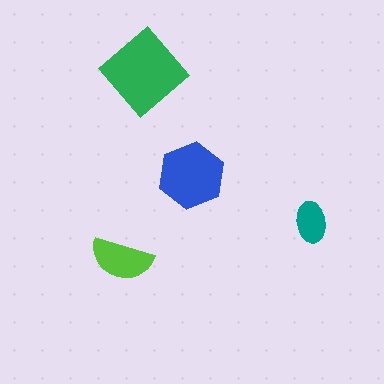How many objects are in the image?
There are 4 objects in the image.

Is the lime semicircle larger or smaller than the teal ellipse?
Larger.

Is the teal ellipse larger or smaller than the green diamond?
Smaller.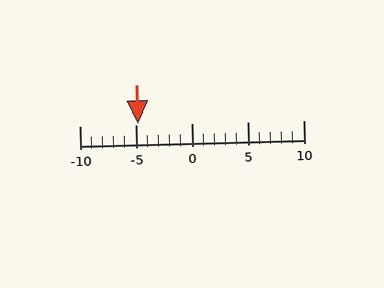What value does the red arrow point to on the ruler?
The red arrow points to approximately -5.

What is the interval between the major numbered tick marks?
The major tick marks are spaced 5 units apart.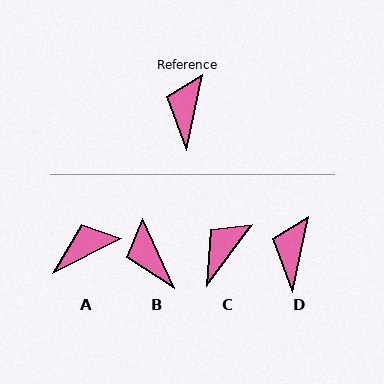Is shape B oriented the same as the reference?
No, it is off by about 37 degrees.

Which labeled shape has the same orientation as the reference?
D.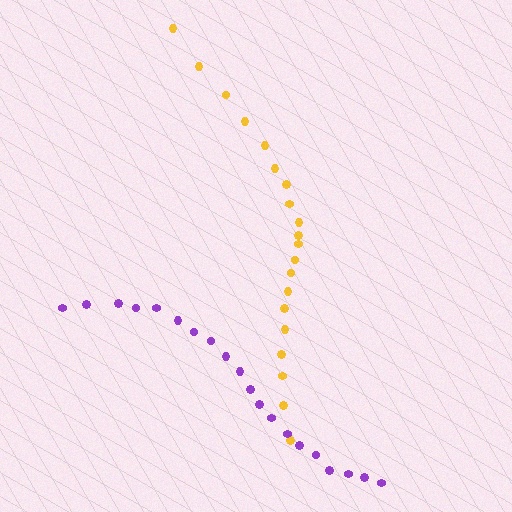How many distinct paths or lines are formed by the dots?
There are 2 distinct paths.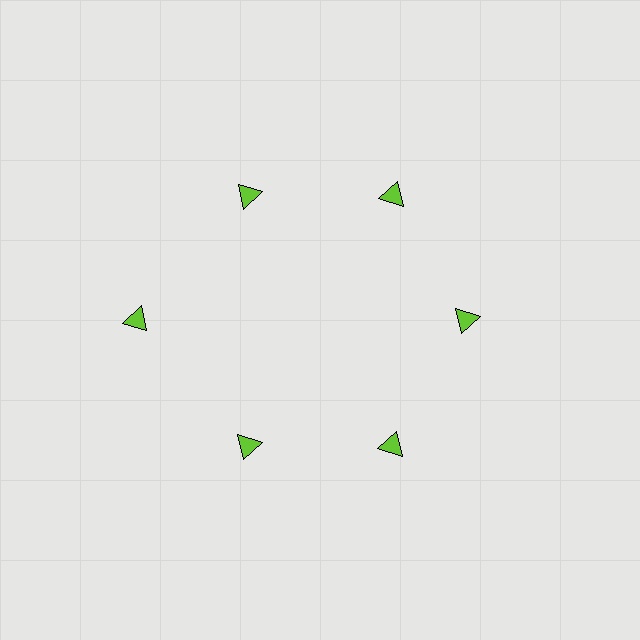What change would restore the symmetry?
The symmetry would be restored by moving it inward, back onto the ring so that all 6 triangles sit at equal angles and equal distance from the center.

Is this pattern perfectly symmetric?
No. The 6 lime triangles are arranged in a ring, but one element near the 9 o'clock position is pushed outward from the center, breaking the 6-fold rotational symmetry.